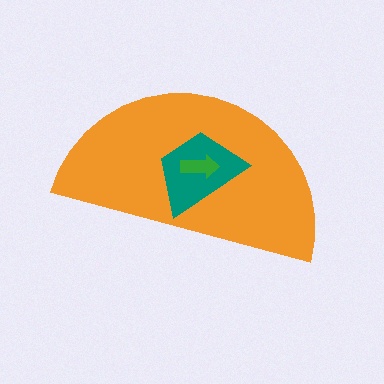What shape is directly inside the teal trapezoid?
The green arrow.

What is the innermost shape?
The green arrow.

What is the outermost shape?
The orange semicircle.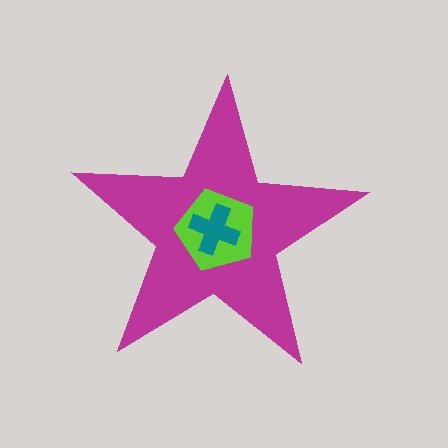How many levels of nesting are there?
3.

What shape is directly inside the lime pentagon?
The teal cross.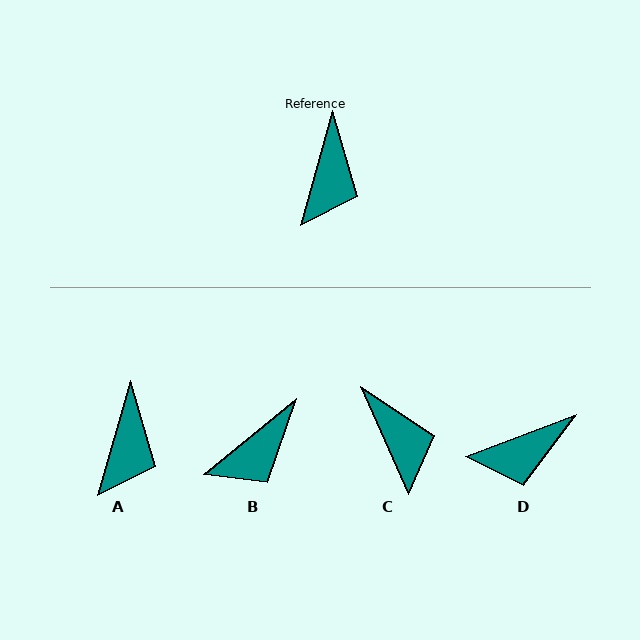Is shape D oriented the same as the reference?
No, it is off by about 53 degrees.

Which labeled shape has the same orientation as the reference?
A.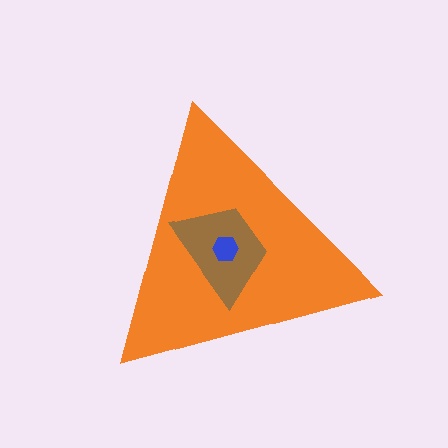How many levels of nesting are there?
3.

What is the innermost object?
The blue hexagon.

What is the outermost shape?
The orange triangle.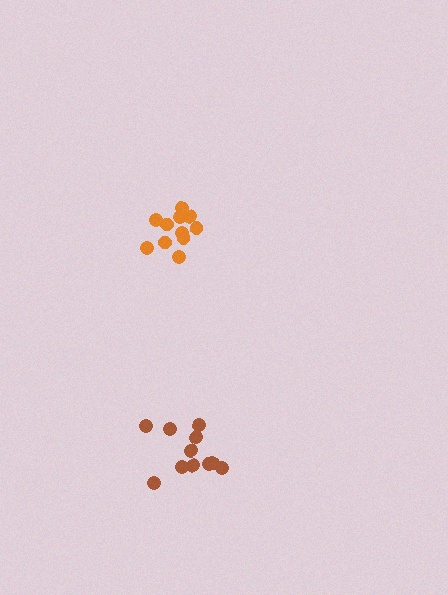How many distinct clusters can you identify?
There are 2 distinct clusters.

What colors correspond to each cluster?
The clusters are colored: orange, brown.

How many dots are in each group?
Group 1: 11 dots, Group 2: 11 dots (22 total).